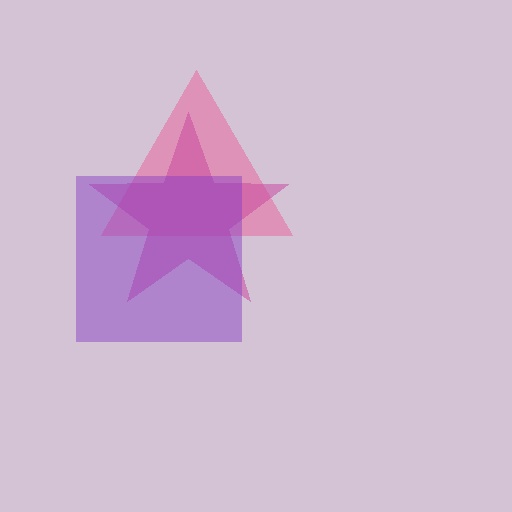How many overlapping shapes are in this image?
There are 3 overlapping shapes in the image.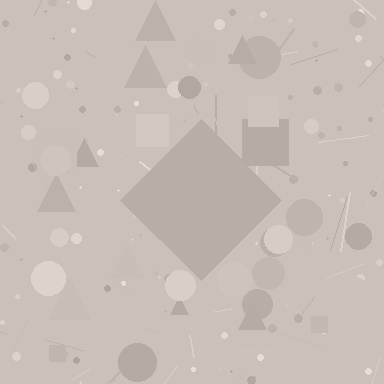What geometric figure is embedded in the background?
A diamond is embedded in the background.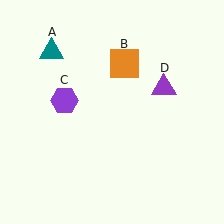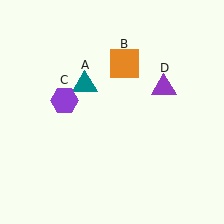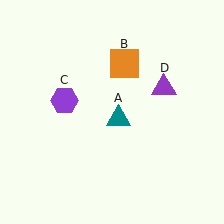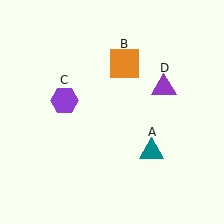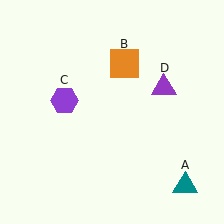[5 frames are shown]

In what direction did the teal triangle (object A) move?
The teal triangle (object A) moved down and to the right.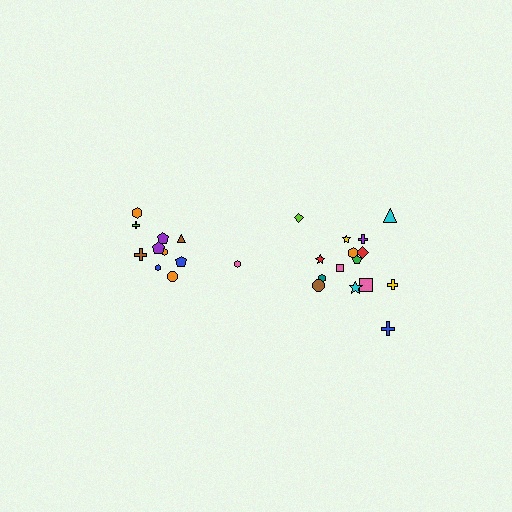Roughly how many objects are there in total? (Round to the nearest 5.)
Roughly 25 objects in total.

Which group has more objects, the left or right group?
The right group.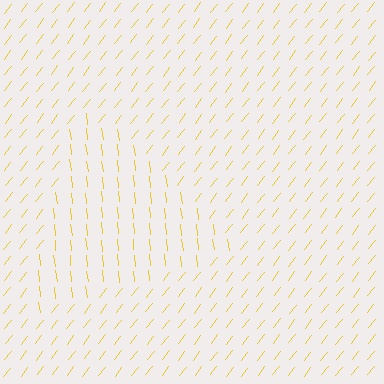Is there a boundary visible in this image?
Yes, there is a texture boundary formed by a change in line orientation.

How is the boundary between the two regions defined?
The boundary is defined purely by a change in line orientation (approximately 45 degrees difference). All lines are the same color and thickness.